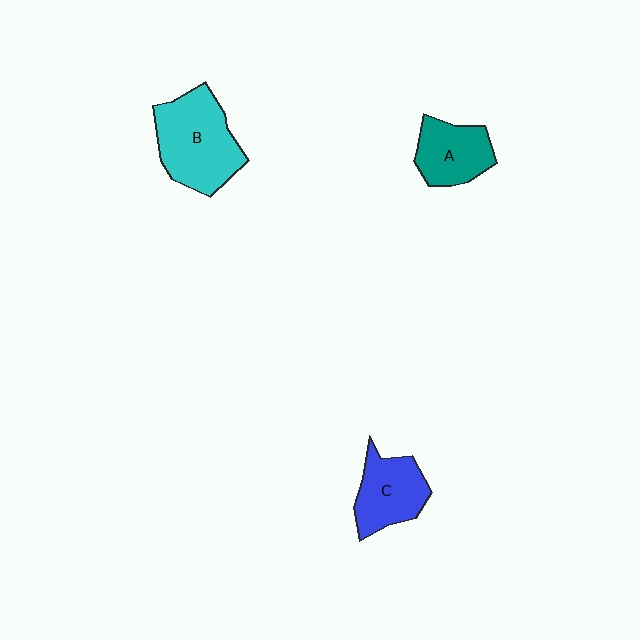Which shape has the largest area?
Shape B (cyan).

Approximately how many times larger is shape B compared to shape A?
Approximately 1.6 times.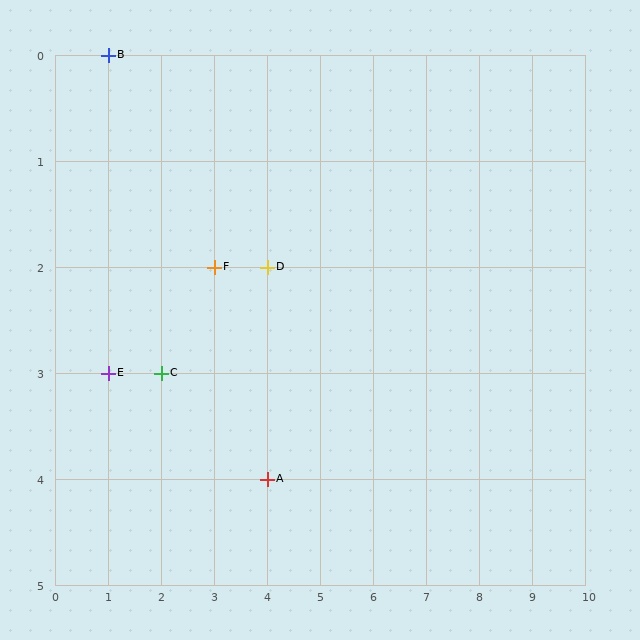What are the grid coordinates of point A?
Point A is at grid coordinates (4, 4).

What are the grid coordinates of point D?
Point D is at grid coordinates (4, 2).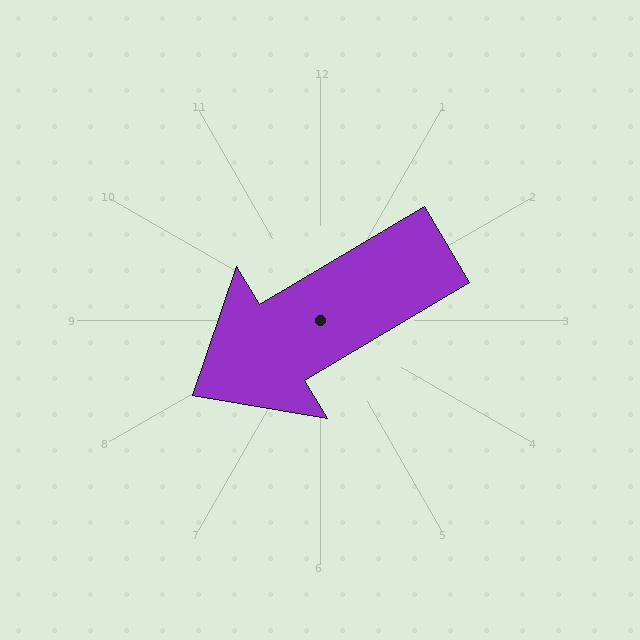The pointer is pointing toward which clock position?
Roughly 8 o'clock.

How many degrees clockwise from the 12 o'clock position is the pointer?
Approximately 239 degrees.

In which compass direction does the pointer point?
Southwest.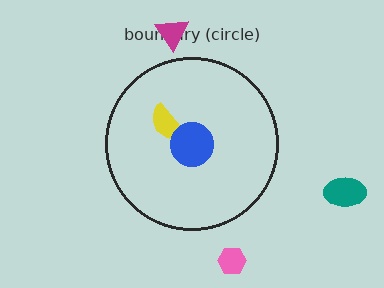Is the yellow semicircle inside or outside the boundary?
Inside.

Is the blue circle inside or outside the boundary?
Inside.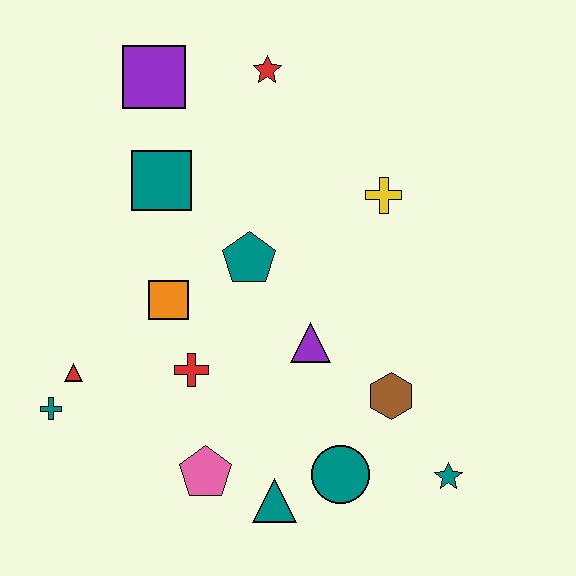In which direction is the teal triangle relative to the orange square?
The teal triangle is below the orange square.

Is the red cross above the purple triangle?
No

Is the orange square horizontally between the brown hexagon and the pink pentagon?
No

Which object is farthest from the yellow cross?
The teal cross is farthest from the yellow cross.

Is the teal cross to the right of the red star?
No